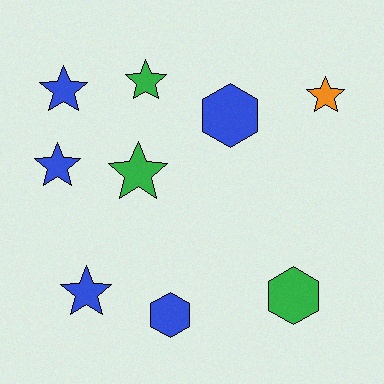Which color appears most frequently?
Blue, with 5 objects.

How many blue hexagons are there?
There are 2 blue hexagons.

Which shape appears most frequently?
Star, with 6 objects.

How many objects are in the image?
There are 9 objects.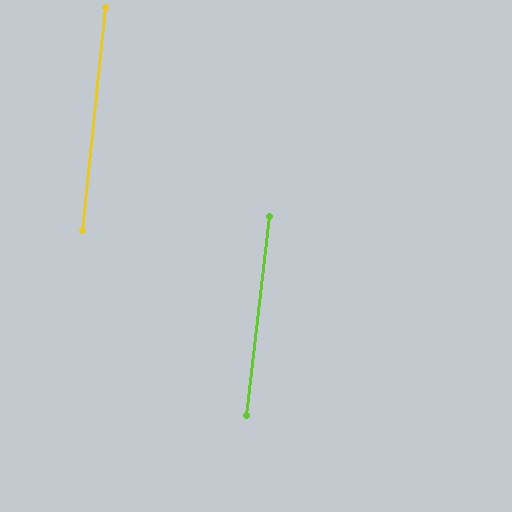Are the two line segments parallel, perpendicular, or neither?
Parallel — their directions differ by only 0.9°.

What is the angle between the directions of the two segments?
Approximately 1 degree.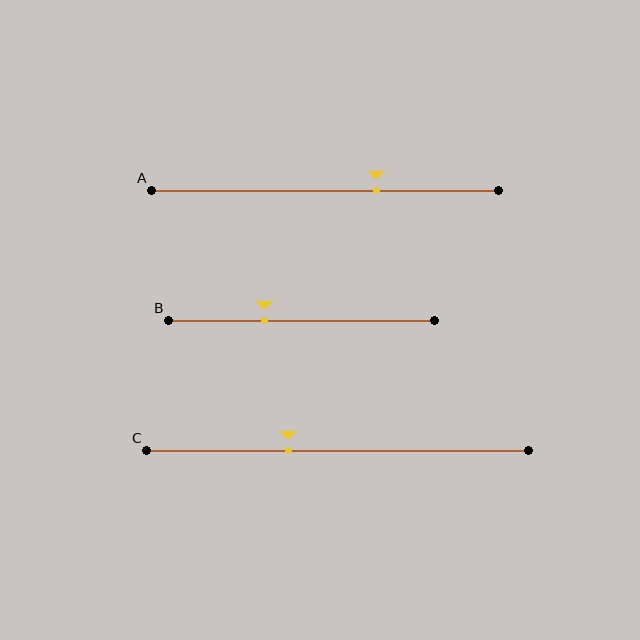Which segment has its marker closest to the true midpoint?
Segment C has its marker closest to the true midpoint.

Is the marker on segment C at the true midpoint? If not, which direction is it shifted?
No, the marker on segment C is shifted to the left by about 13% of the segment length.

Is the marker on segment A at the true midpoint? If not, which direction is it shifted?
No, the marker on segment A is shifted to the right by about 15% of the segment length.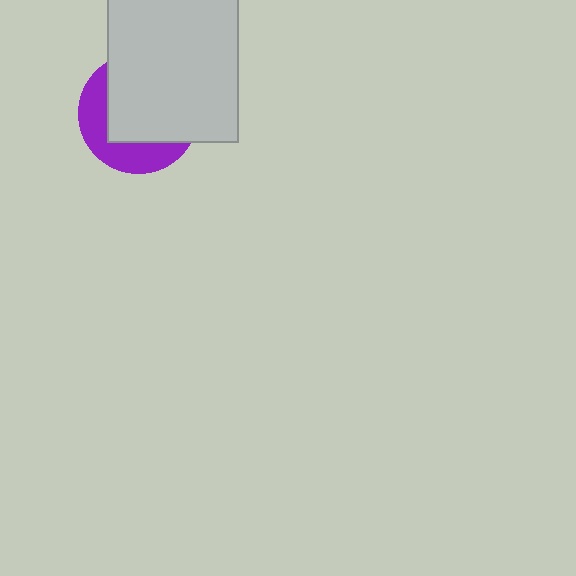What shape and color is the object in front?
The object in front is a light gray rectangle.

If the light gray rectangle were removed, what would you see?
You would see the complete purple circle.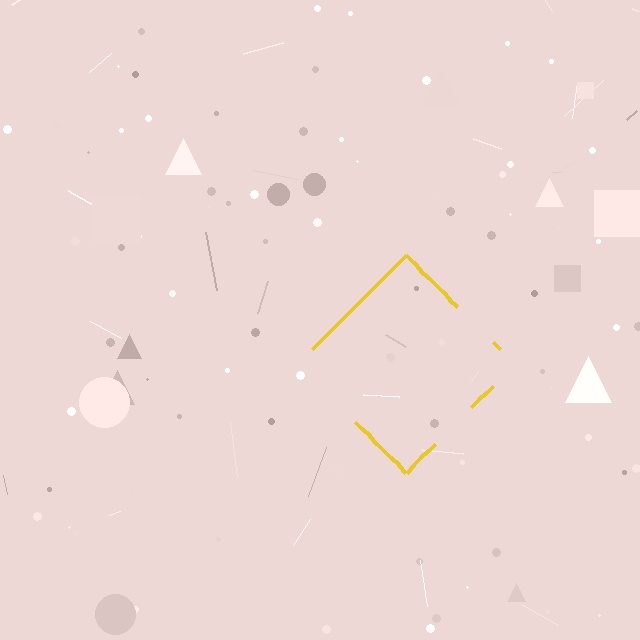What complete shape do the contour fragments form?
The contour fragments form a diamond.